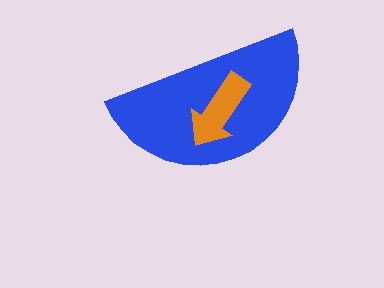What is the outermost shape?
The blue semicircle.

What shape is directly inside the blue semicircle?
The orange arrow.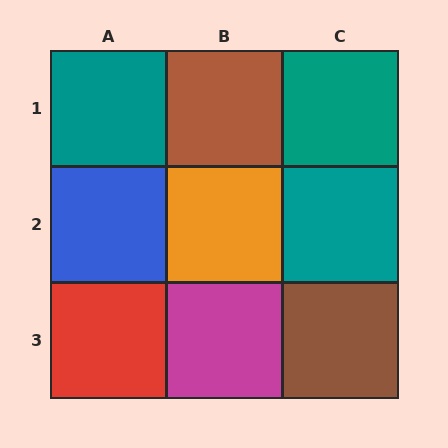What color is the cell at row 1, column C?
Teal.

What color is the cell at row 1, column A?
Teal.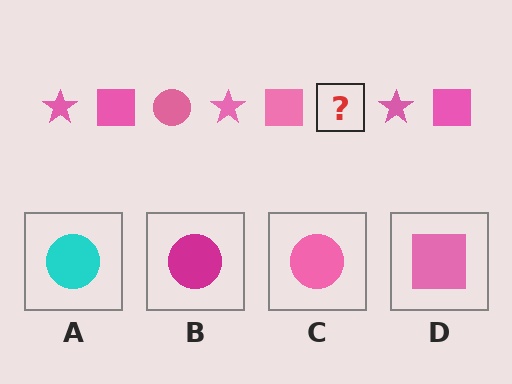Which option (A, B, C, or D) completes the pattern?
C.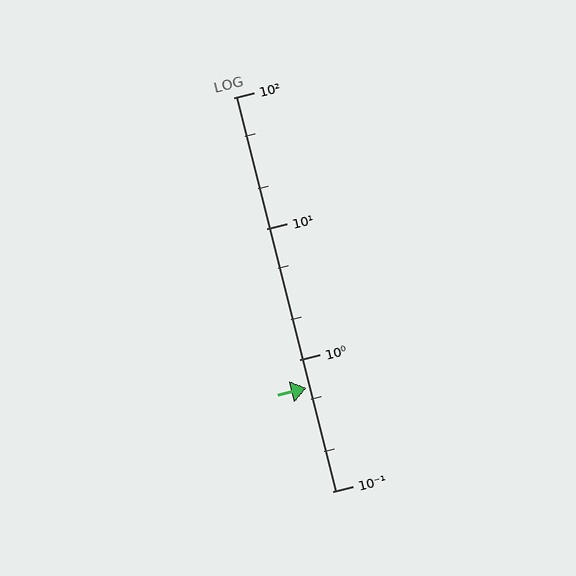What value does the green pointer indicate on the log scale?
The pointer indicates approximately 0.61.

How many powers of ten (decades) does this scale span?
The scale spans 3 decades, from 0.1 to 100.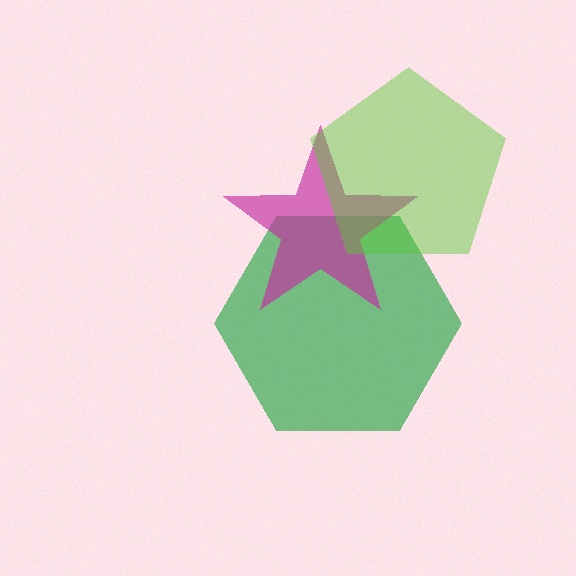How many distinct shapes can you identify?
There are 3 distinct shapes: a green hexagon, a magenta star, a lime pentagon.